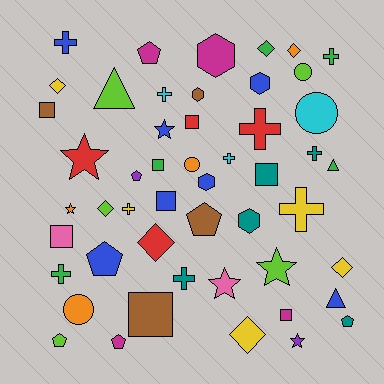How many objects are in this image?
There are 50 objects.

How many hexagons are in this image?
There are 5 hexagons.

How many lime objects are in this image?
There are 5 lime objects.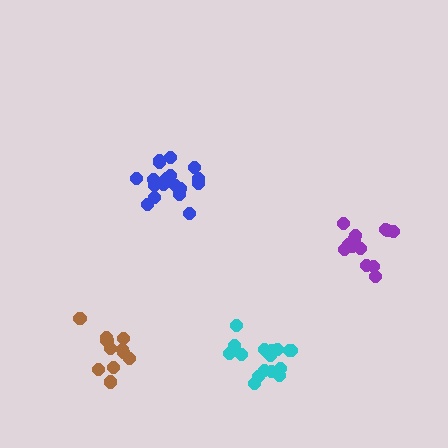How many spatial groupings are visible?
There are 4 spatial groupings.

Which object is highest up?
The blue cluster is topmost.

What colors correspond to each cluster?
The clusters are colored: purple, blue, cyan, brown.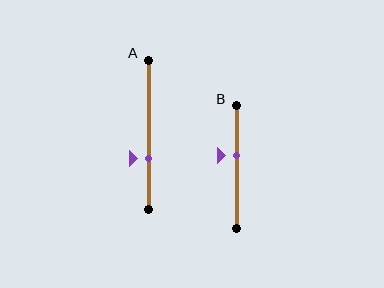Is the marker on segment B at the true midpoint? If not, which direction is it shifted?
No, the marker on segment B is shifted upward by about 10% of the segment length.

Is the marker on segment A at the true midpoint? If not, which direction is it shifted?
No, the marker on segment A is shifted downward by about 16% of the segment length.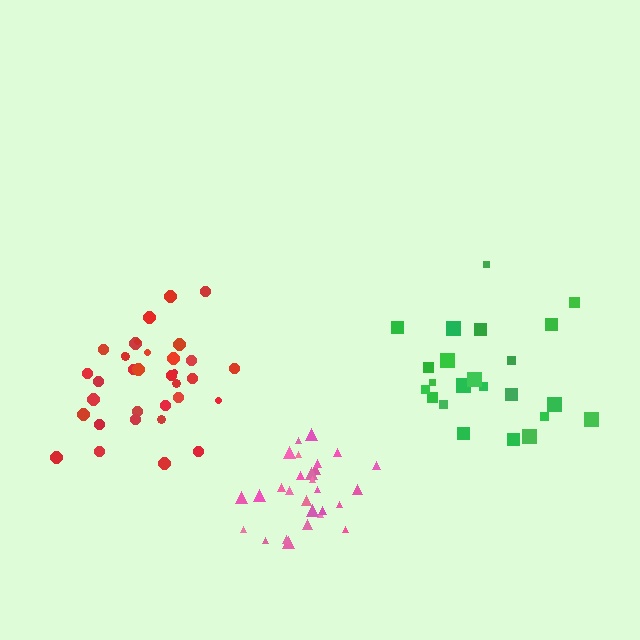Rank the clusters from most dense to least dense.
pink, red, green.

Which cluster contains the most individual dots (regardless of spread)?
Red (35).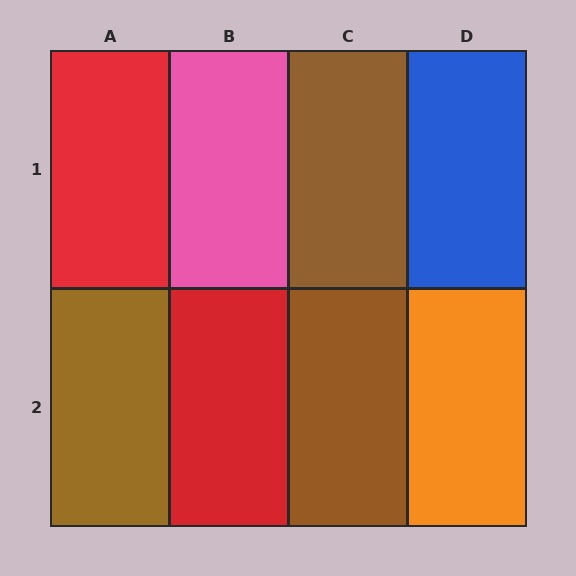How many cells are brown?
3 cells are brown.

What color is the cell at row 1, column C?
Brown.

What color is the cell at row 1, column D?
Blue.